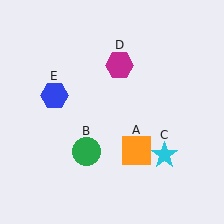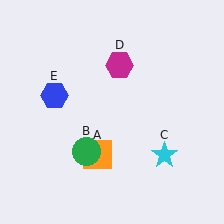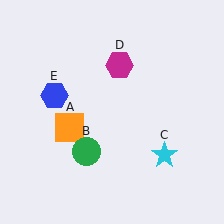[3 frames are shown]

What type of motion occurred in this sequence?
The orange square (object A) rotated clockwise around the center of the scene.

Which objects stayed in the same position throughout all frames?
Green circle (object B) and cyan star (object C) and magenta hexagon (object D) and blue hexagon (object E) remained stationary.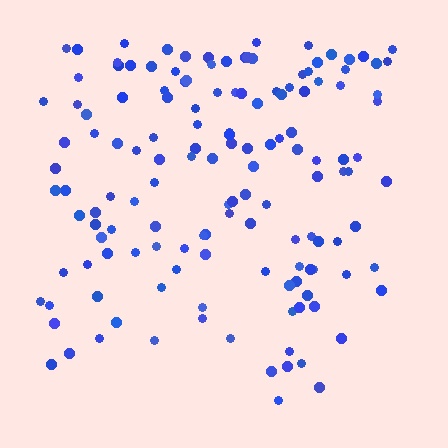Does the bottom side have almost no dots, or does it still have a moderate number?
Still a moderate number, just noticeably fewer than the top.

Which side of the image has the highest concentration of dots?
The top.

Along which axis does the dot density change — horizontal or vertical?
Vertical.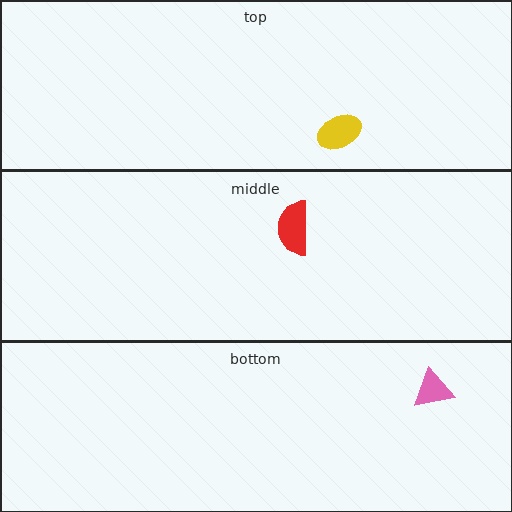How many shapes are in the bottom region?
1.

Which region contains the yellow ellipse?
The top region.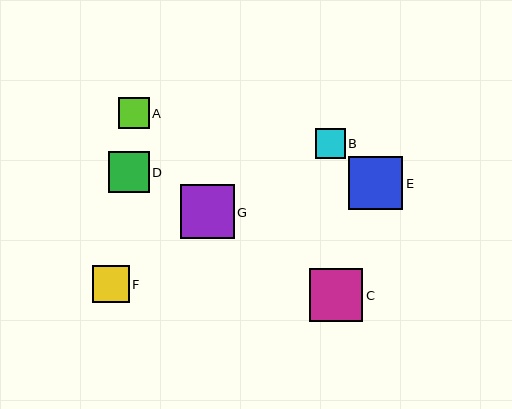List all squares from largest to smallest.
From largest to smallest: G, E, C, D, F, A, B.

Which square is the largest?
Square G is the largest with a size of approximately 54 pixels.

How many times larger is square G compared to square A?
Square G is approximately 1.7 times the size of square A.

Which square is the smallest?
Square B is the smallest with a size of approximately 30 pixels.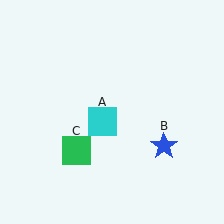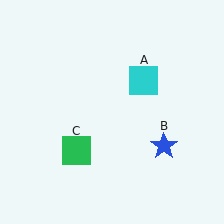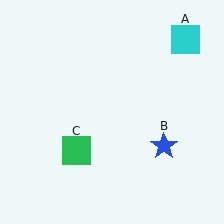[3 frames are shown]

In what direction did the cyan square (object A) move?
The cyan square (object A) moved up and to the right.